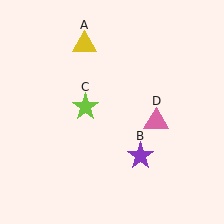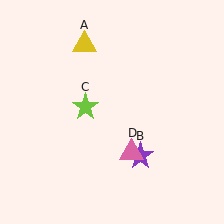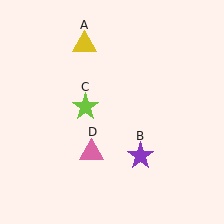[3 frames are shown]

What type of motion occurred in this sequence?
The pink triangle (object D) rotated clockwise around the center of the scene.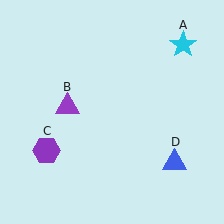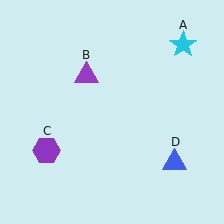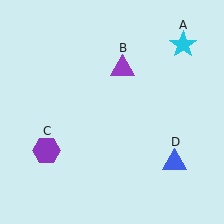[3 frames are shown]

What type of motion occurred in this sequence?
The purple triangle (object B) rotated clockwise around the center of the scene.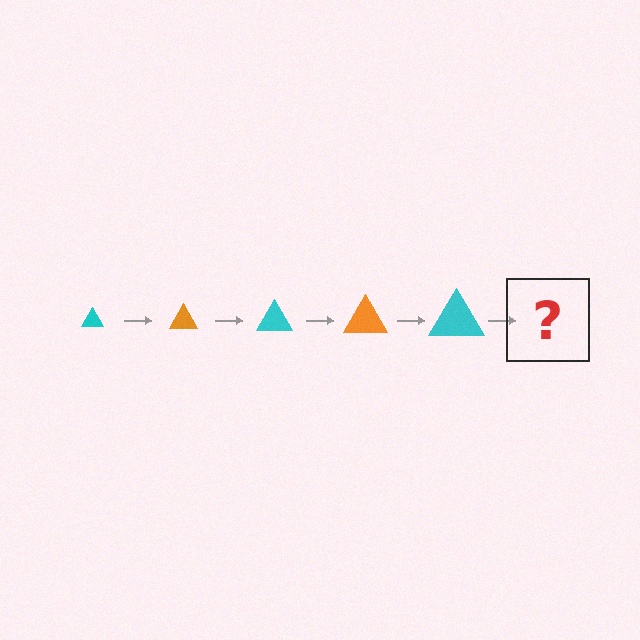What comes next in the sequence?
The next element should be an orange triangle, larger than the previous one.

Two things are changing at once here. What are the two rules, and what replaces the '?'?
The two rules are that the triangle grows larger each step and the color cycles through cyan and orange. The '?' should be an orange triangle, larger than the previous one.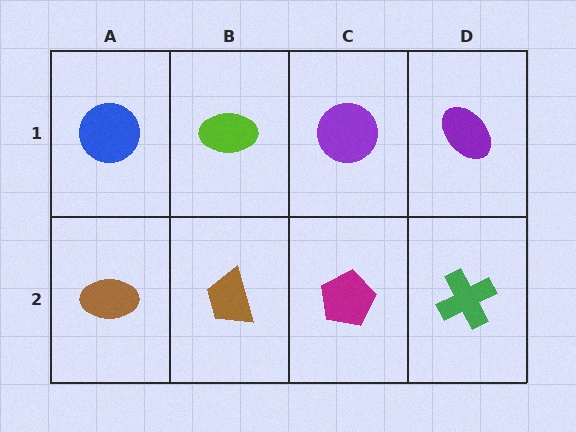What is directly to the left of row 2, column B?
A brown ellipse.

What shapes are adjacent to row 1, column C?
A magenta pentagon (row 2, column C), a lime ellipse (row 1, column B), a purple ellipse (row 1, column D).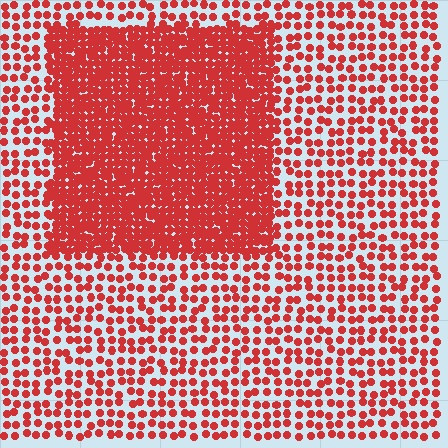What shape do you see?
I see a rectangle.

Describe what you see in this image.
The image contains small red elements arranged at two different densities. A rectangle-shaped region is visible where the elements are more densely packed than the surrounding area.